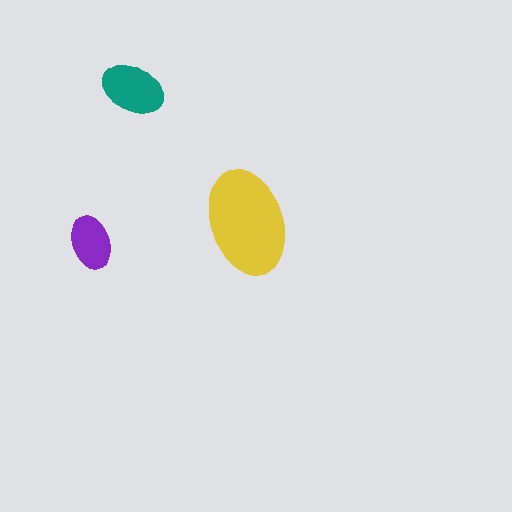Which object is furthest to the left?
The purple ellipse is leftmost.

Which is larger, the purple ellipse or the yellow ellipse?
The yellow one.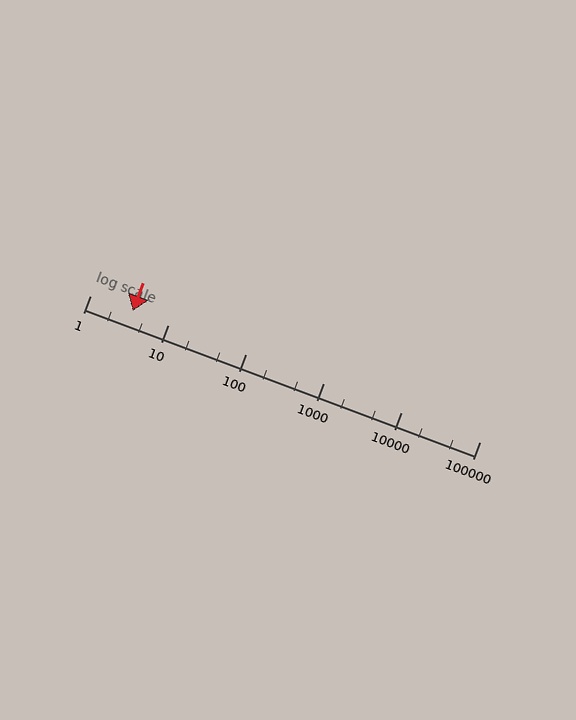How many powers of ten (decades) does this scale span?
The scale spans 5 decades, from 1 to 100000.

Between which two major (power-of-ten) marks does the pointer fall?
The pointer is between 1 and 10.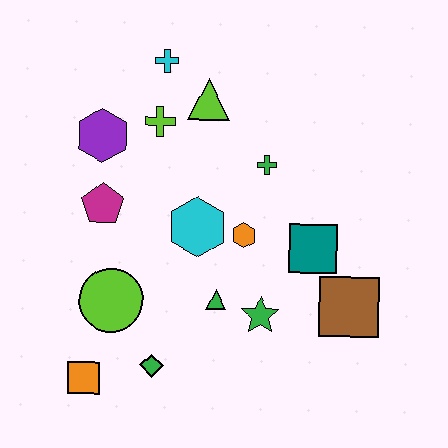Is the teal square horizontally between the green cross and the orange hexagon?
No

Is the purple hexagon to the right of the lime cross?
No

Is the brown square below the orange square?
No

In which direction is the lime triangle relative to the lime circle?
The lime triangle is above the lime circle.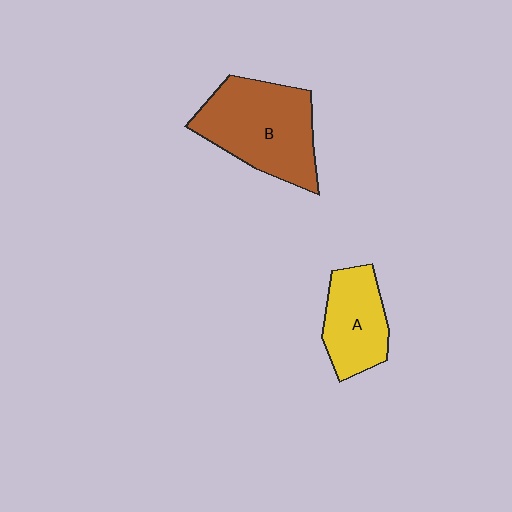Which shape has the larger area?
Shape B (brown).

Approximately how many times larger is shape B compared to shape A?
Approximately 1.6 times.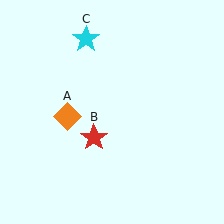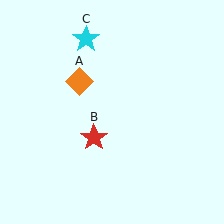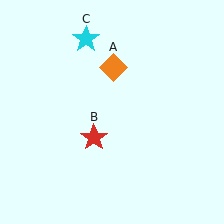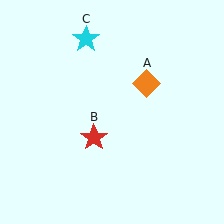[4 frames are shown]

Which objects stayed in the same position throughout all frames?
Red star (object B) and cyan star (object C) remained stationary.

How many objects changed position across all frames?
1 object changed position: orange diamond (object A).